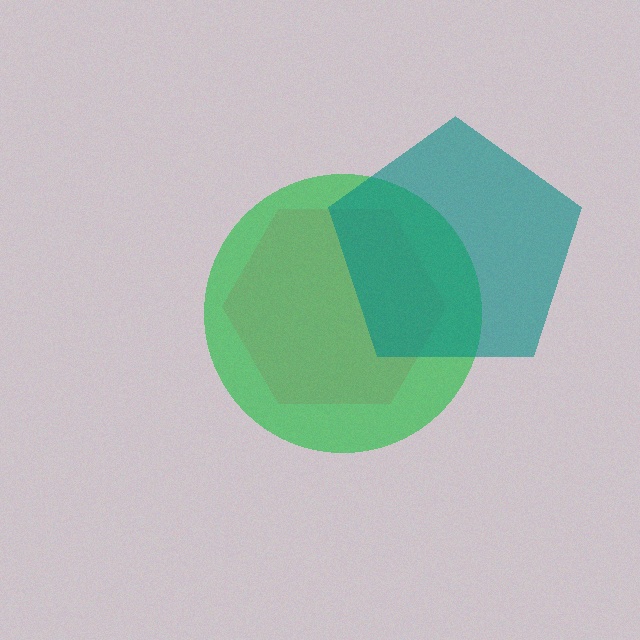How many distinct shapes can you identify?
There are 3 distinct shapes: a pink hexagon, a green circle, a teal pentagon.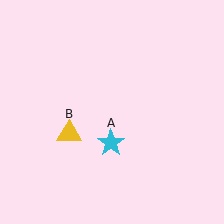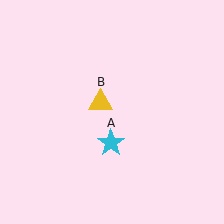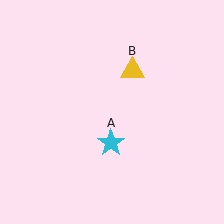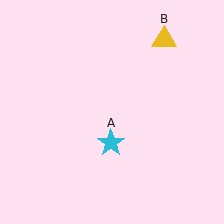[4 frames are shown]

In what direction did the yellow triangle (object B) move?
The yellow triangle (object B) moved up and to the right.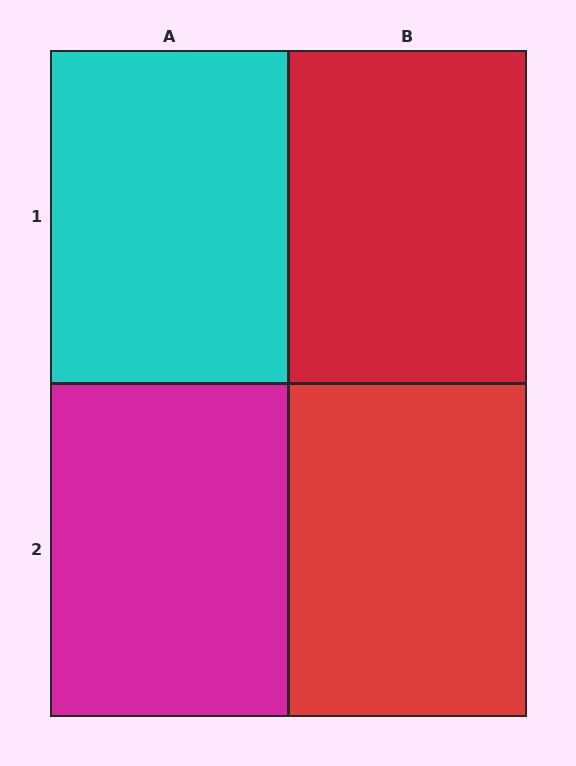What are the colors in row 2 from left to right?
Magenta, red.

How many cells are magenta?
1 cell is magenta.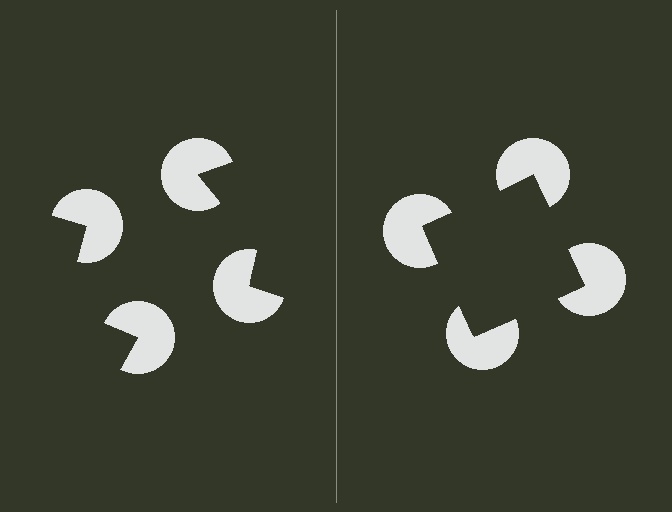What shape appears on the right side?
An illusory square.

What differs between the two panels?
The pac-man discs are positioned identically on both sides; only the wedge orientations differ. On the right they align to a square; on the left they are misaligned.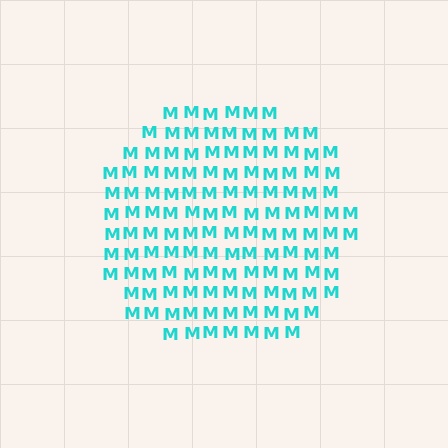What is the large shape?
The large shape is a circle.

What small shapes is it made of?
It is made of small letter M's.